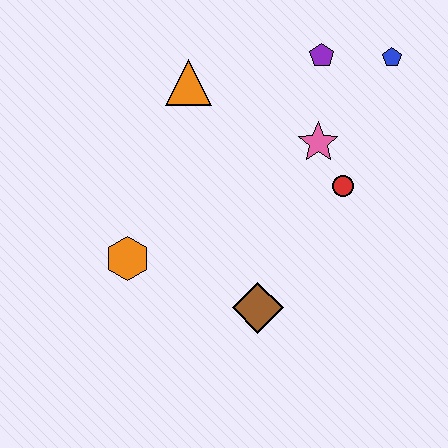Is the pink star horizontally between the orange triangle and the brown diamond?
No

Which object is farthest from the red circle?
The orange hexagon is farthest from the red circle.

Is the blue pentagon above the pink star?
Yes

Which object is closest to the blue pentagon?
The purple pentagon is closest to the blue pentagon.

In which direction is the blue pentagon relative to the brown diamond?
The blue pentagon is above the brown diamond.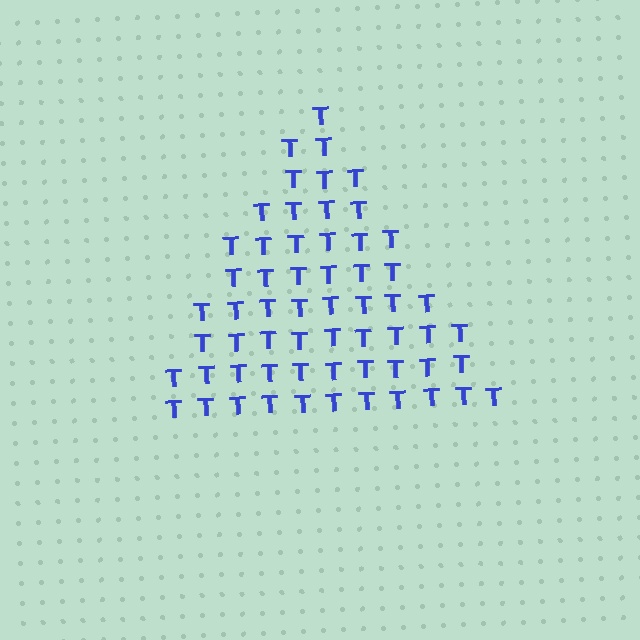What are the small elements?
The small elements are letter T's.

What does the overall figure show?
The overall figure shows a triangle.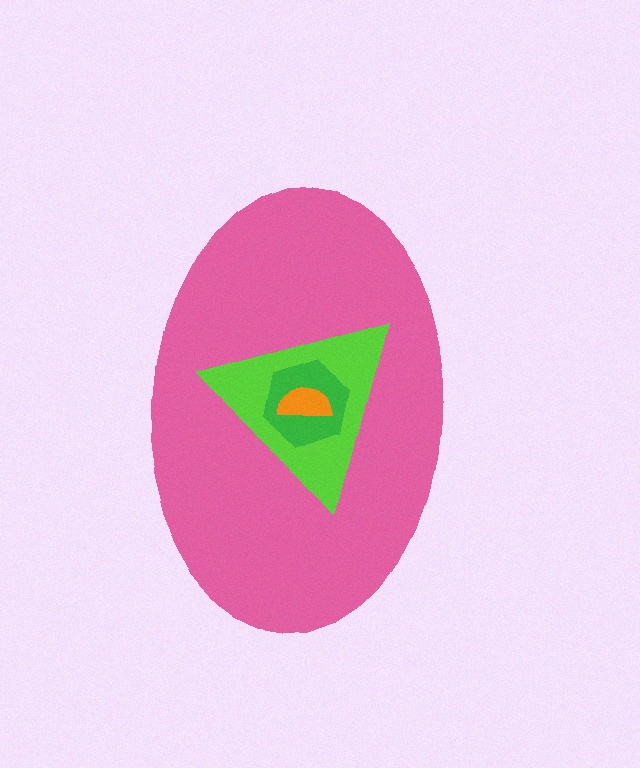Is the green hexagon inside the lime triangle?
Yes.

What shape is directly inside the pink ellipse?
The lime triangle.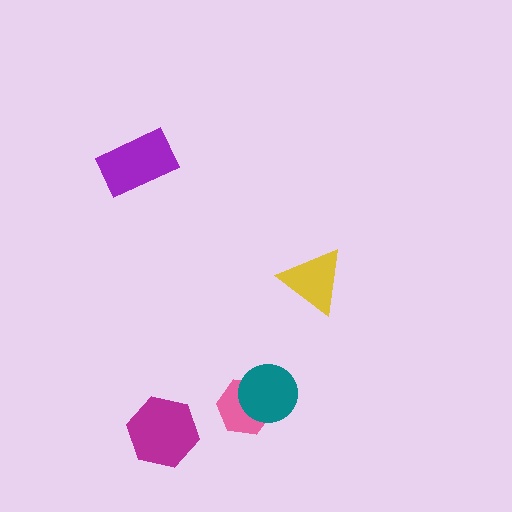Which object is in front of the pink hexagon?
The teal circle is in front of the pink hexagon.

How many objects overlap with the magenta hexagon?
0 objects overlap with the magenta hexagon.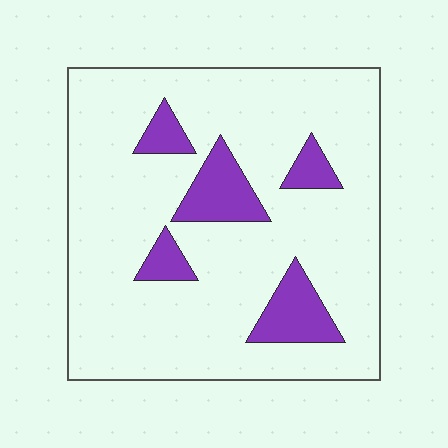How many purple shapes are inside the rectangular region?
5.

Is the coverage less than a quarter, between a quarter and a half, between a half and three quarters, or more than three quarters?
Less than a quarter.